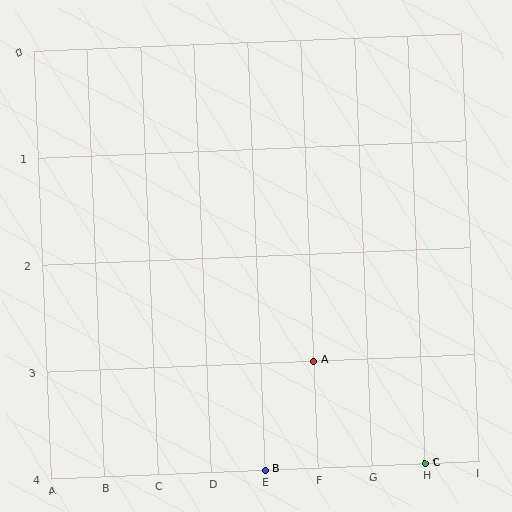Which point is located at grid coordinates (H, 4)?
Point C is at (H, 4).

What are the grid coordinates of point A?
Point A is at grid coordinates (F, 3).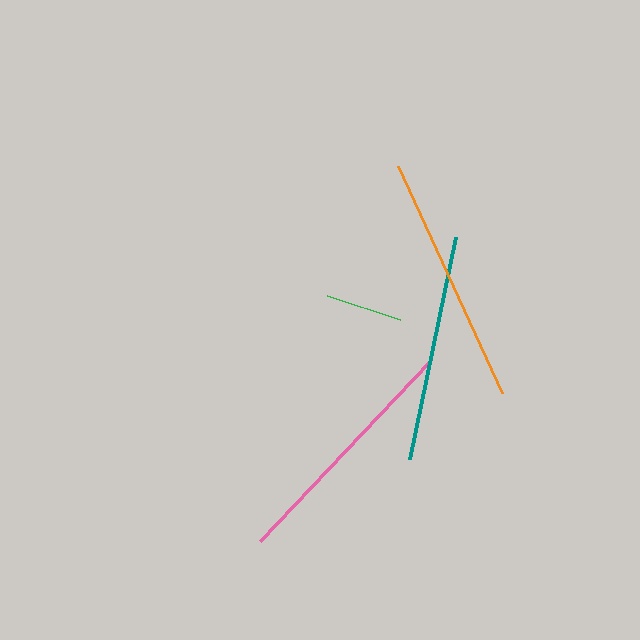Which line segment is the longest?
The orange line is the longest at approximately 250 pixels.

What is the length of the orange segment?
The orange segment is approximately 250 pixels long.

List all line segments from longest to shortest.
From longest to shortest: orange, pink, teal, green.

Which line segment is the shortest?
The green line is the shortest at approximately 77 pixels.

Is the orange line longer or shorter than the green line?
The orange line is longer than the green line.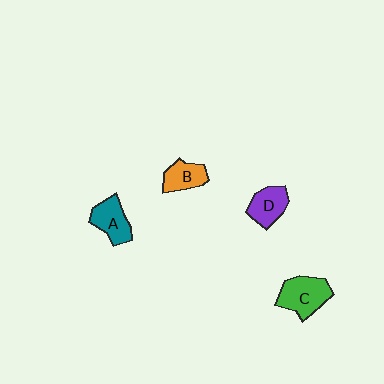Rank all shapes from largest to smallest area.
From largest to smallest: C (green), A (teal), D (purple), B (orange).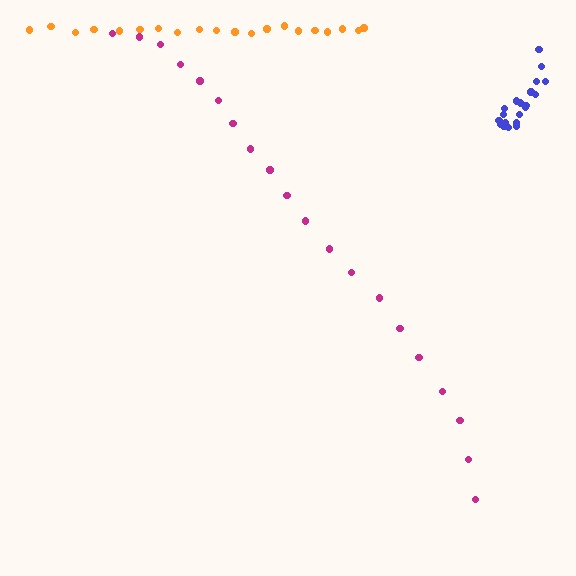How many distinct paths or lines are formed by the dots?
There are 3 distinct paths.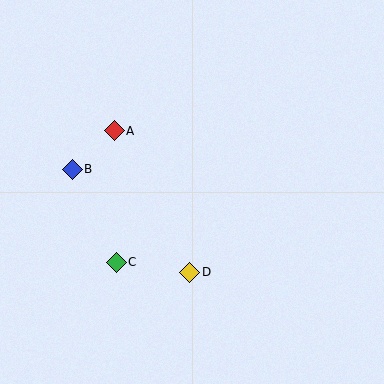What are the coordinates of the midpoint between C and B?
The midpoint between C and B is at (94, 216).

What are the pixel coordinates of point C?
Point C is at (116, 262).